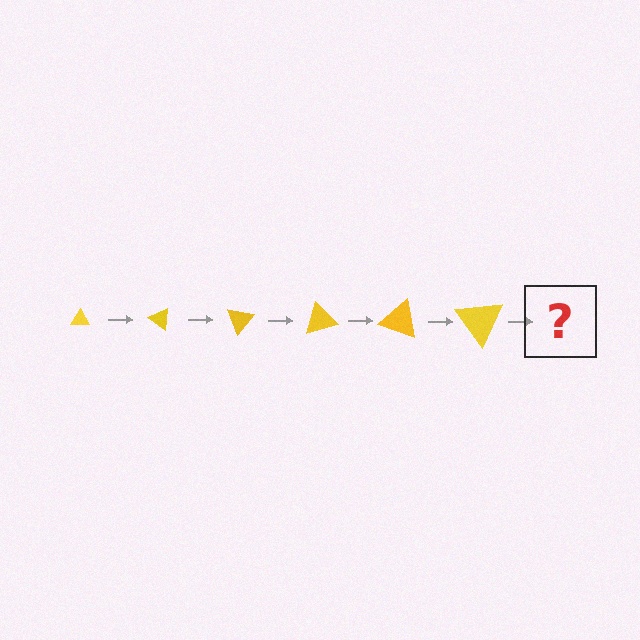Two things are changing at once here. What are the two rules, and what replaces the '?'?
The two rules are that the triangle grows larger each step and it rotates 35 degrees each step. The '?' should be a triangle, larger than the previous one and rotated 210 degrees from the start.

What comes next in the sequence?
The next element should be a triangle, larger than the previous one and rotated 210 degrees from the start.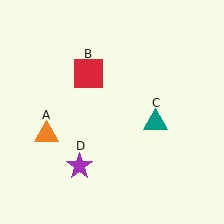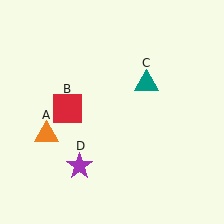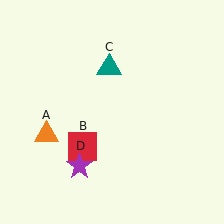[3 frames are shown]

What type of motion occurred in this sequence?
The red square (object B), teal triangle (object C) rotated counterclockwise around the center of the scene.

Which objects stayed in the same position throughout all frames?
Orange triangle (object A) and purple star (object D) remained stationary.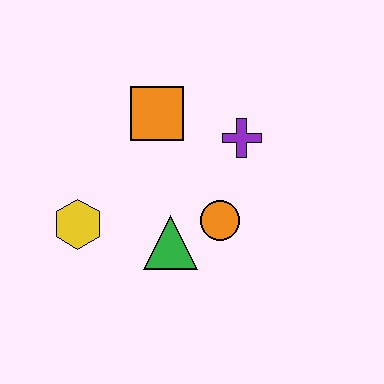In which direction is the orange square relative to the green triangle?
The orange square is above the green triangle.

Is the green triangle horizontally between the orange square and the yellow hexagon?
No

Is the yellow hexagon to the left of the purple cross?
Yes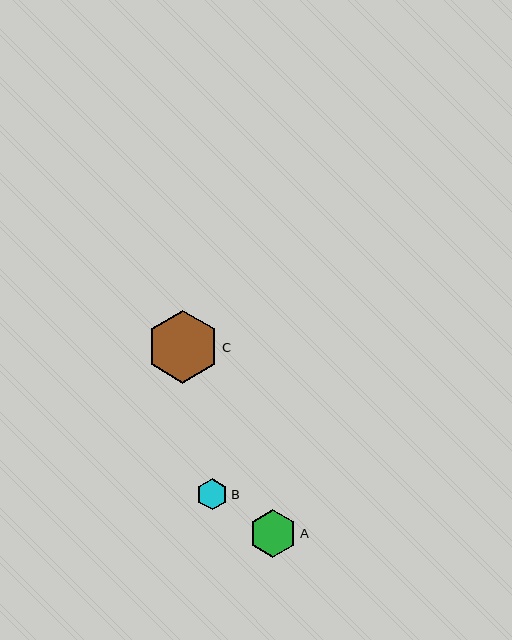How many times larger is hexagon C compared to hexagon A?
Hexagon C is approximately 1.5 times the size of hexagon A.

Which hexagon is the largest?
Hexagon C is the largest with a size of approximately 73 pixels.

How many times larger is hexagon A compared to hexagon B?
Hexagon A is approximately 1.5 times the size of hexagon B.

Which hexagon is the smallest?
Hexagon B is the smallest with a size of approximately 31 pixels.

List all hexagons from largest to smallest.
From largest to smallest: C, A, B.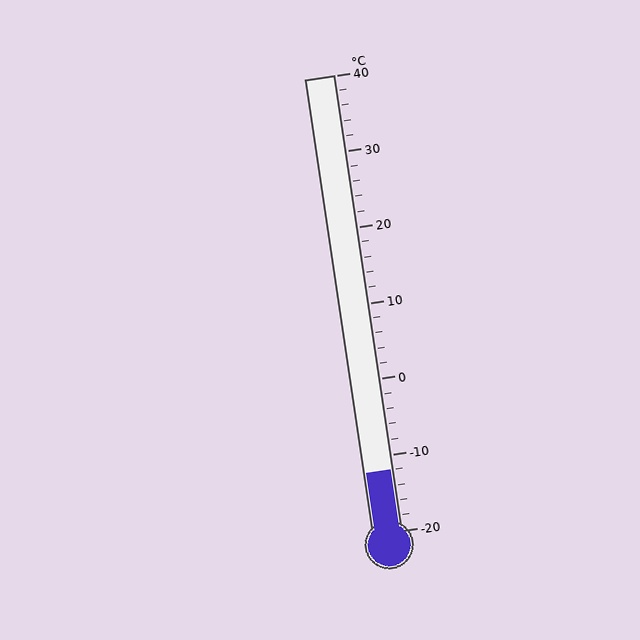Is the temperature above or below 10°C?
The temperature is below 10°C.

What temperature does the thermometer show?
The thermometer shows approximately -12°C.